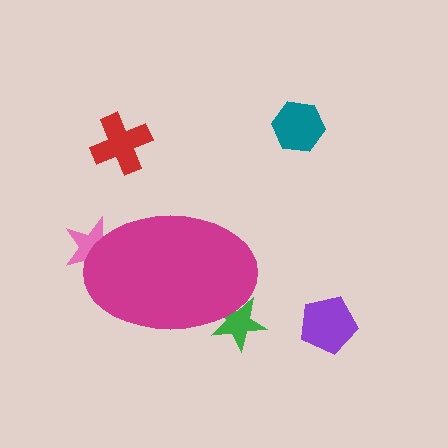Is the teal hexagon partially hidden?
No, the teal hexagon is fully visible.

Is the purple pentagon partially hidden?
No, the purple pentagon is fully visible.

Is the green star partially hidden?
Yes, the green star is partially hidden behind the magenta ellipse.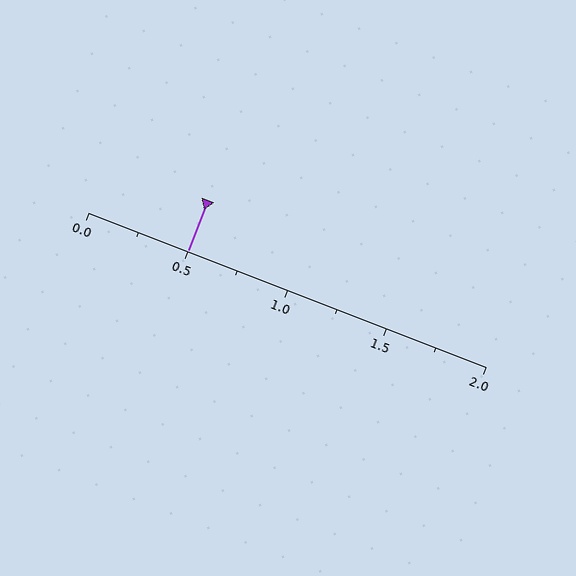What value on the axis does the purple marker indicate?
The marker indicates approximately 0.5.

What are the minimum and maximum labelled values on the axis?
The axis runs from 0.0 to 2.0.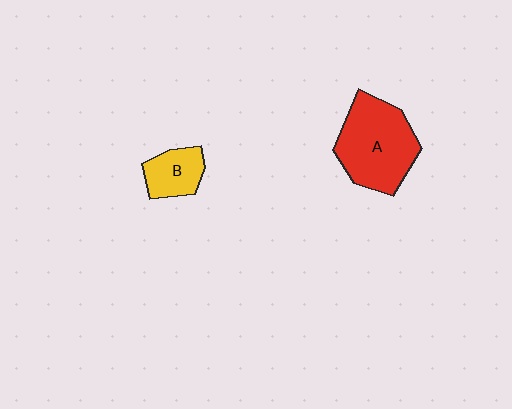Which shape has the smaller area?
Shape B (yellow).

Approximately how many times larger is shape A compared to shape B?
Approximately 2.3 times.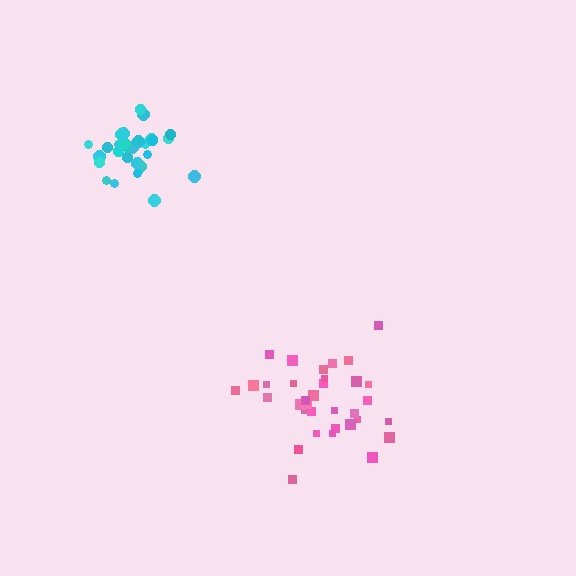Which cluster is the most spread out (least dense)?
Pink.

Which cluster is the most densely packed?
Cyan.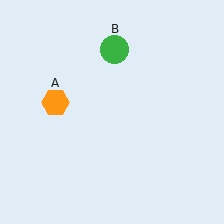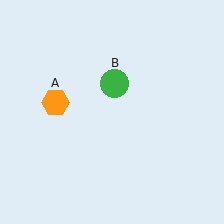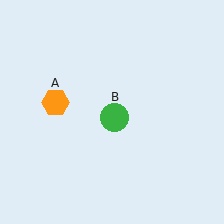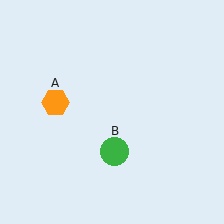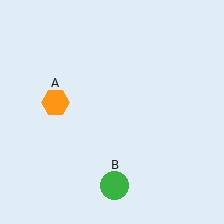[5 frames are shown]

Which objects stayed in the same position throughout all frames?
Orange hexagon (object A) remained stationary.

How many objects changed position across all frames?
1 object changed position: green circle (object B).